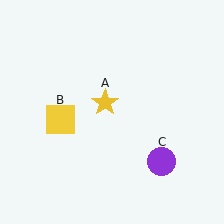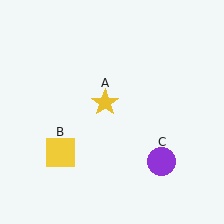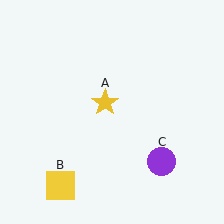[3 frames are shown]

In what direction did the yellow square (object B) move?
The yellow square (object B) moved down.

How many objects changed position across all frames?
1 object changed position: yellow square (object B).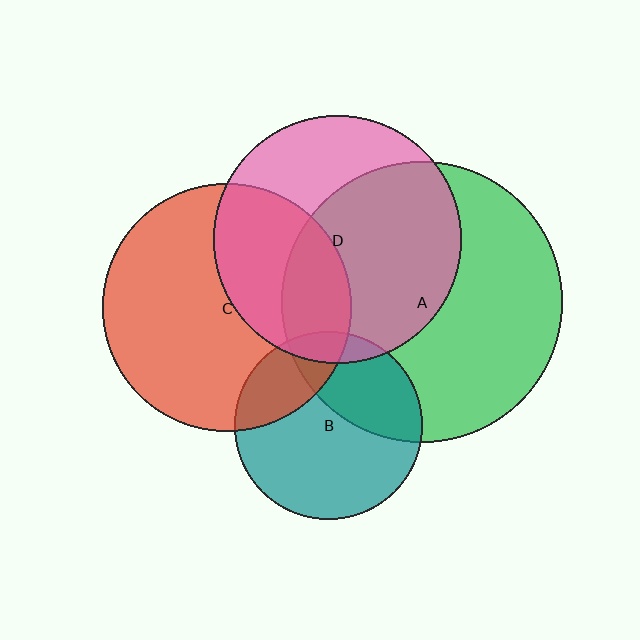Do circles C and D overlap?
Yes.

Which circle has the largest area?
Circle A (green).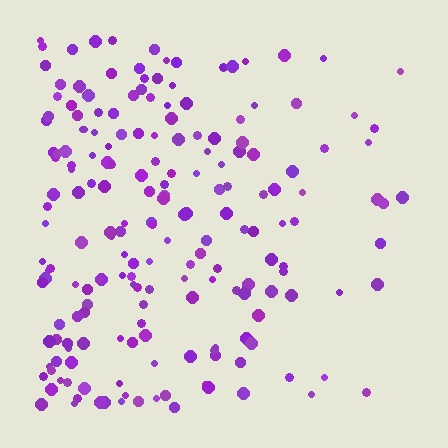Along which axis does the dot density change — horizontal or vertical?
Horizontal.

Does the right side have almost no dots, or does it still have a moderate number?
Still a moderate number, just noticeably fewer than the left.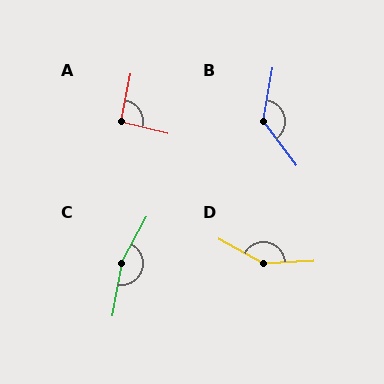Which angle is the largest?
C, at approximately 161 degrees.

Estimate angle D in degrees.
Approximately 148 degrees.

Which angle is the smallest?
A, at approximately 93 degrees.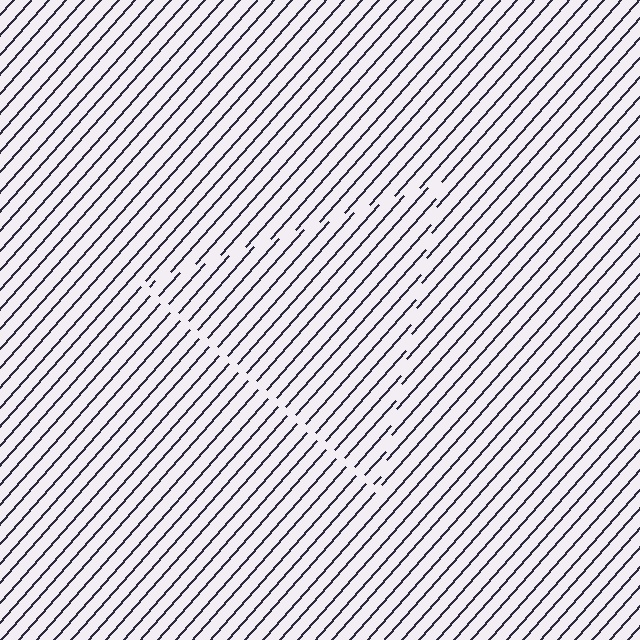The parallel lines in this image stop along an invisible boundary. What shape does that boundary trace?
An illusory triangle. The interior of the shape contains the same grating, shifted by half a period — the contour is defined by the phase discontinuity where line-ends from the inner and outer gratings abut.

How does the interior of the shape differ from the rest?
The interior of the shape contains the same grating, shifted by half a period — the contour is defined by the phase discontinuity where line-ends from the inner and outer gratings abut.